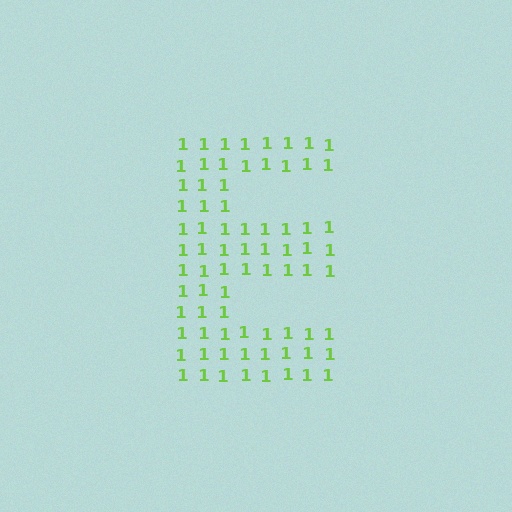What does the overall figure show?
The overall figure shows the letter E.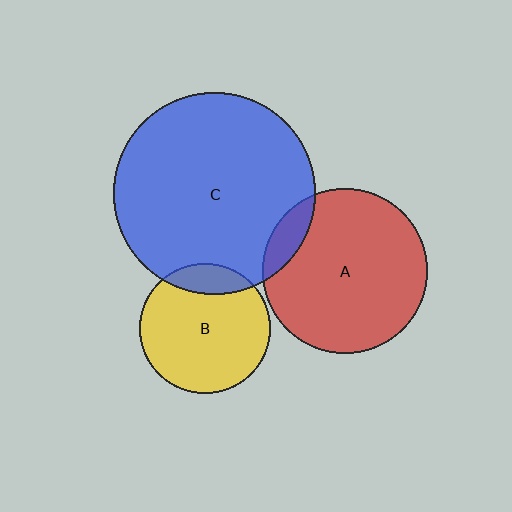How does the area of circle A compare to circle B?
Approximately 1.6 times.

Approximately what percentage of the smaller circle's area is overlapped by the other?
Approximately 15%.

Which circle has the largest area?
Circle C (blue).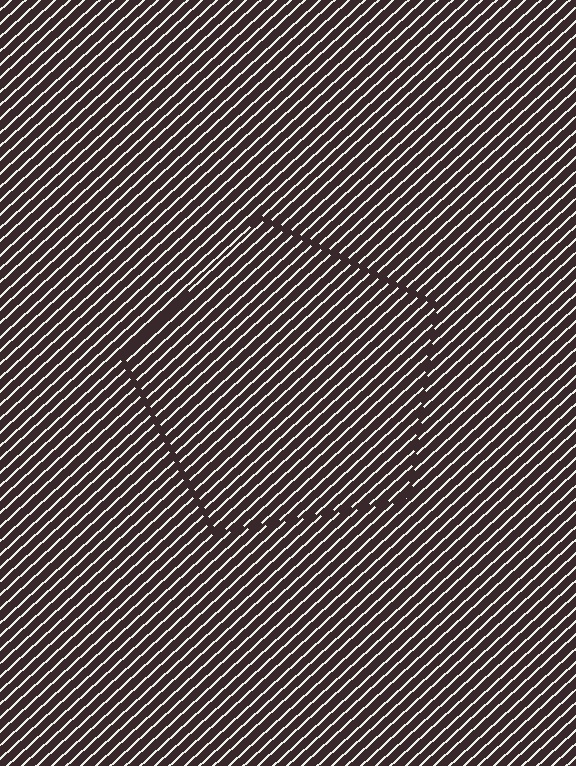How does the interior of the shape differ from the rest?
The interior of the shape contains the same grating, shifted by half a period — the contour is defined by the phase discontinuity where line-ends from the inner and outer gratings abut.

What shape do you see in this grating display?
An illusory pentagon. The interior of the shape contains the same grating, shifted by half a period — the contour is defined by the phase discontinuity where line-ends from the inner and outer gratings abut.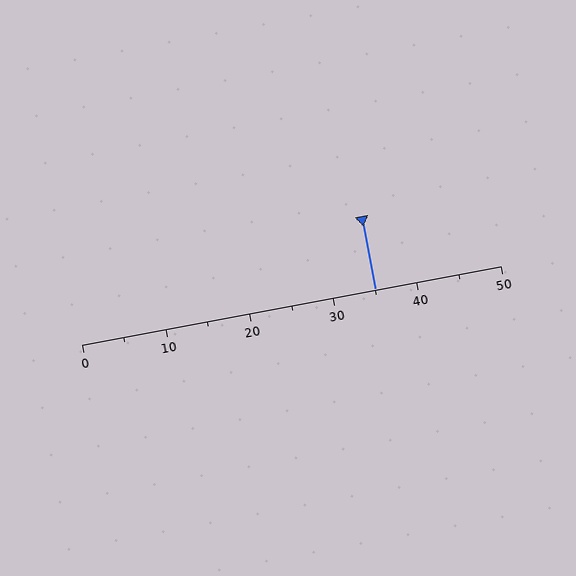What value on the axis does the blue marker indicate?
The marker indicates approximately 35.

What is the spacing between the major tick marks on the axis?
The major ticks are spaced 10 apart.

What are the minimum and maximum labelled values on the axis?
The axis runs from 0 to 50.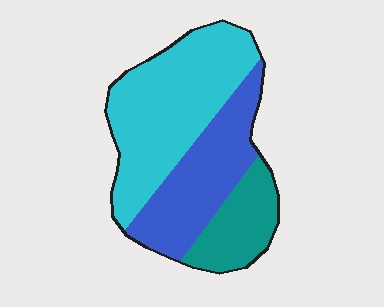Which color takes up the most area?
Cyan, at roughly 50%.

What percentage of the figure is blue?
Blue takes up about one third (1/3) of the figure.